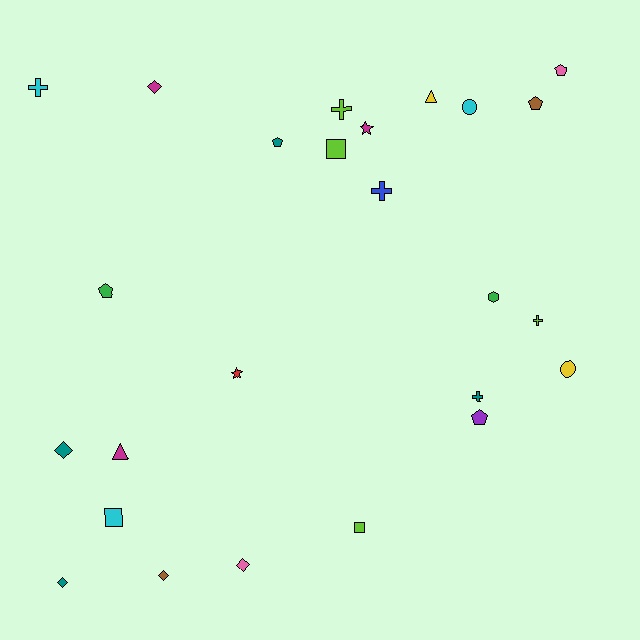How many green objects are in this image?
There are 2 green objects.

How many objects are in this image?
There are 25 objects.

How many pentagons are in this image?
There are 5 pentagons.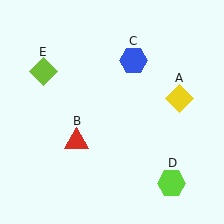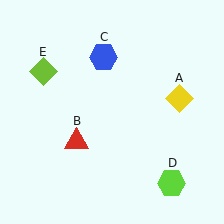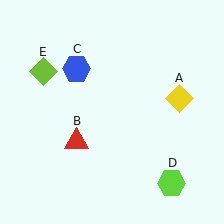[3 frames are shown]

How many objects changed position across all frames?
1 object changed position: blue hexagon (object C).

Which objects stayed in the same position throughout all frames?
Yellow diamond (object A) and red triangle (object B) and lime hexagon (object D) and lime diamond (object E) remained stationary.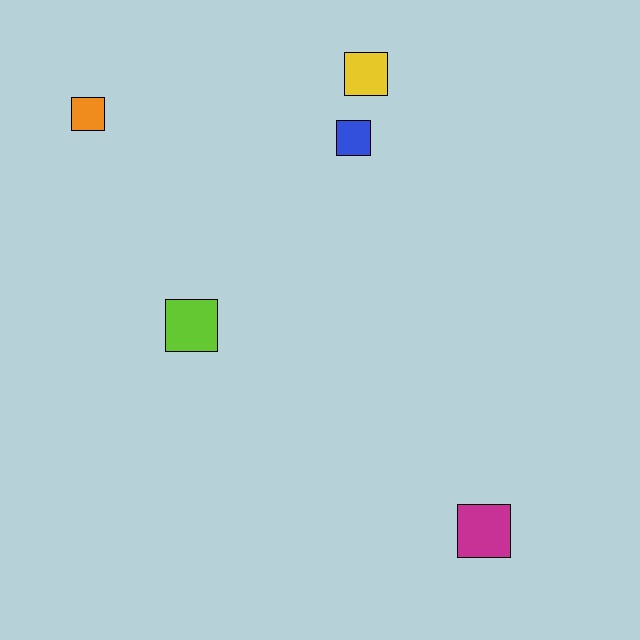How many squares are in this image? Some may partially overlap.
There are 5 squares.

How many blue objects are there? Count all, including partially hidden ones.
There is 1 blue object.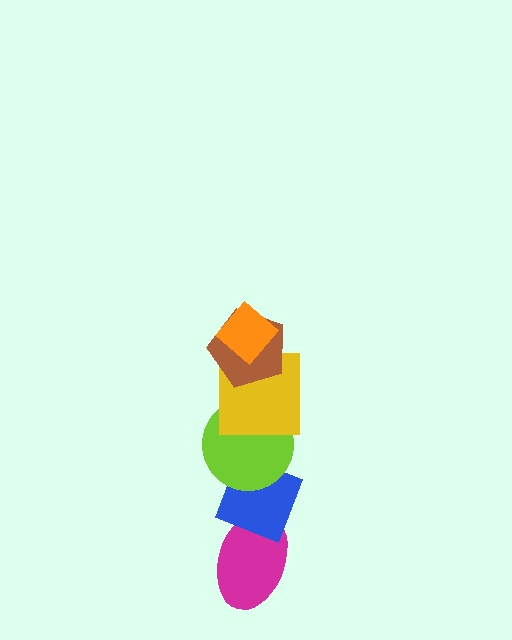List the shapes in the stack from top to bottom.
From top to bottom: the orange diamond, the brown pentagon, the yellow square, the lime circle, the blue diamond, the magenta ellipse.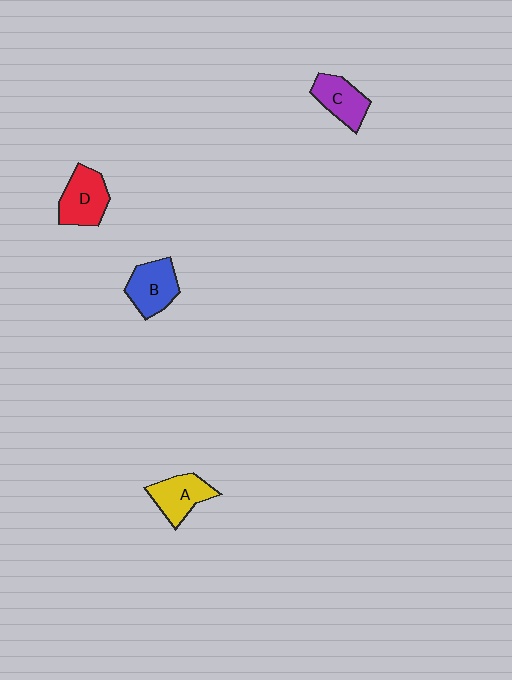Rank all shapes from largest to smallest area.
From largest to smallest: D (red), B (blue), A (yellow), C (purple).